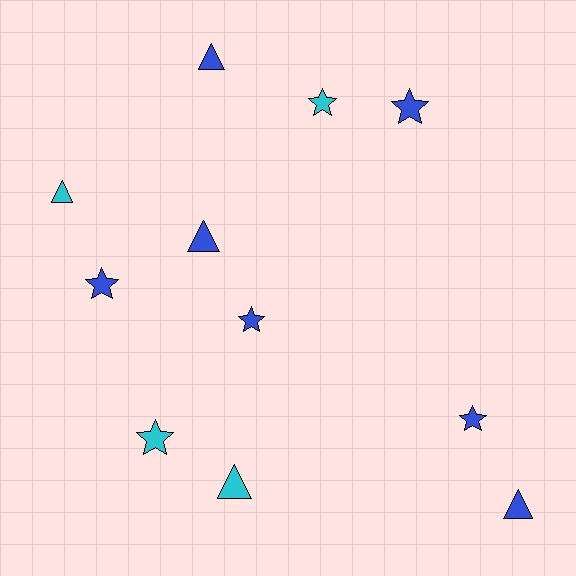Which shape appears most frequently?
Star, with 6 objects.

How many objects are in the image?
There are 11 objects.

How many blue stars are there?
There are 4 blue stars.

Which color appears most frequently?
Blue, with 7 objects.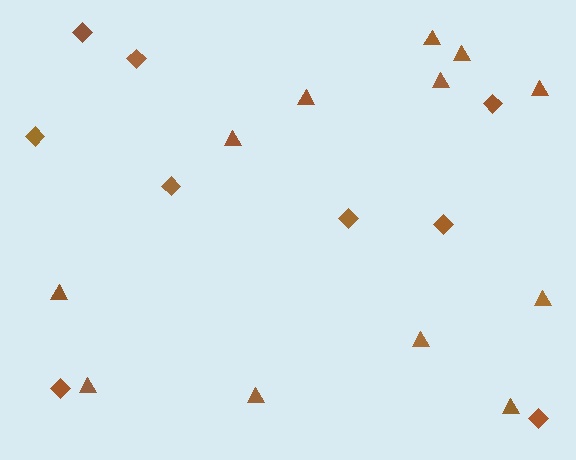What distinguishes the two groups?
There are 2 groups: one group of diamonds (9) and one group of triangles (12).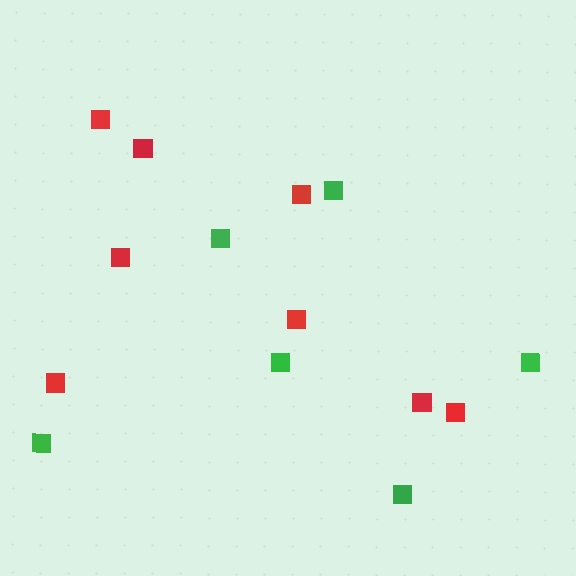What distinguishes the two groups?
There are 2 groups: one group of green squares (6) and one group of red squares (8).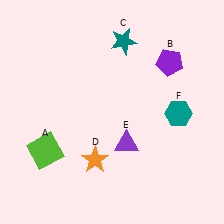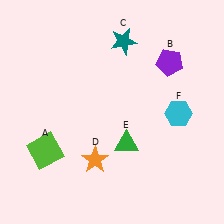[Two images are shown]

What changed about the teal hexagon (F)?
In Image 1, F is teal. In Image 2, it changed to cyan.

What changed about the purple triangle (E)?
In Image 1, E is purple. In Image 2, it changed to green.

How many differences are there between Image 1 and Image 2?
There are 2 differences between the two images.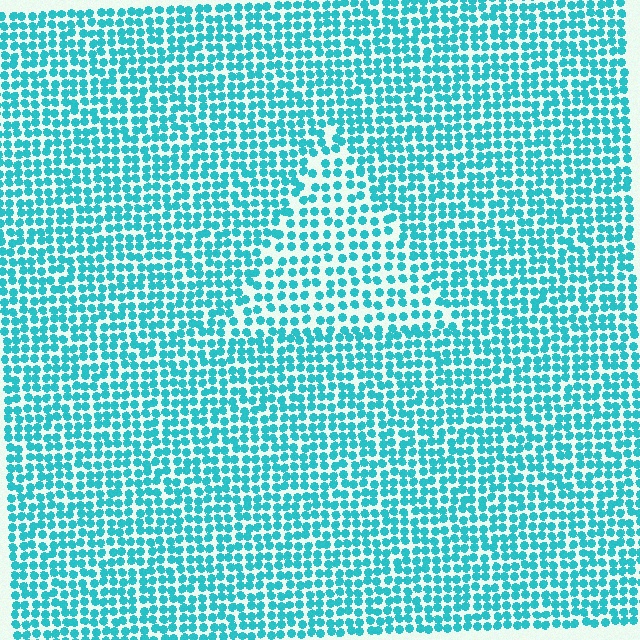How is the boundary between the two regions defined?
The boundary is defined by a change in element density (approximately 1.5x ratio). All elements are the same color, size, and shape.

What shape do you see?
I see a triangle.